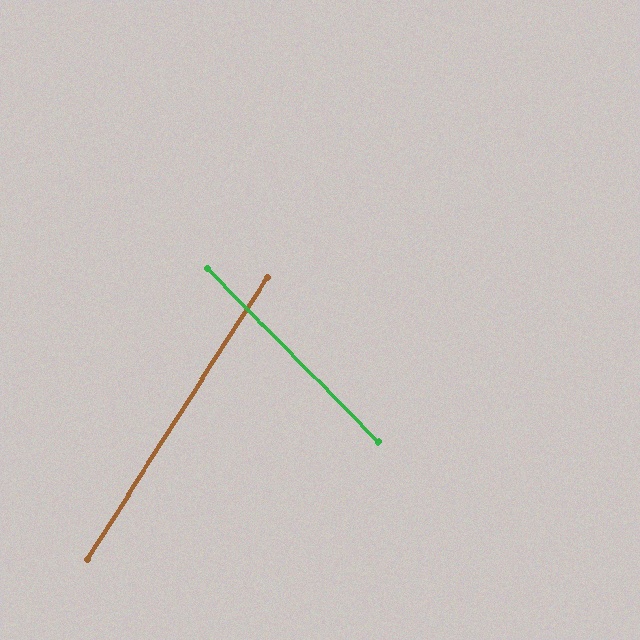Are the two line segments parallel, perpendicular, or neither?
Neither parallel nor perpendicular — they differ by about 77°.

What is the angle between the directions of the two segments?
Approximately 77 degrees.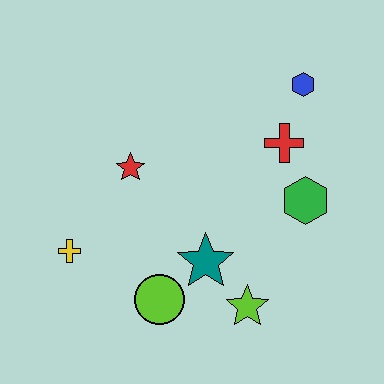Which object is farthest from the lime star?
The blue hexagon is farthest from the lime star.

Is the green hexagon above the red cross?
No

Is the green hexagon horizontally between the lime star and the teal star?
No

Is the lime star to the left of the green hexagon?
Yes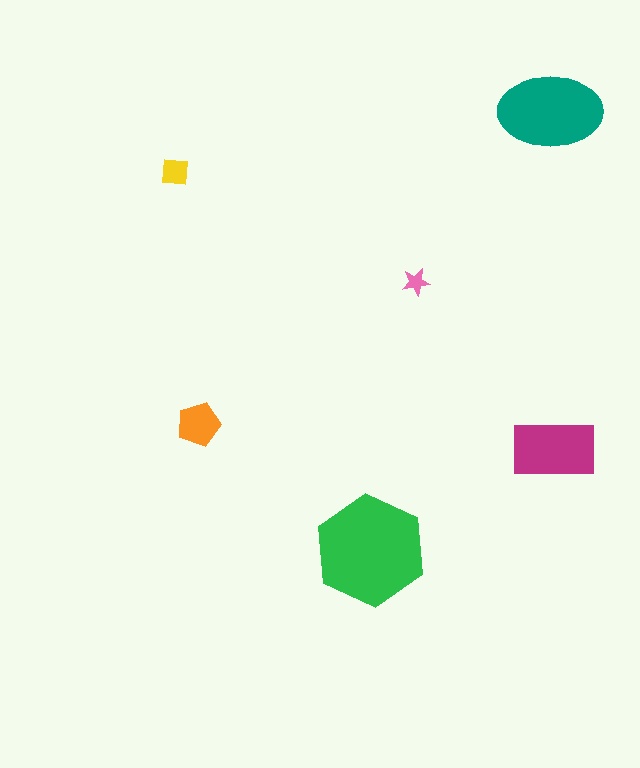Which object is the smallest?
The pink star.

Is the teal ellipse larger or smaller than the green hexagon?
Smaller.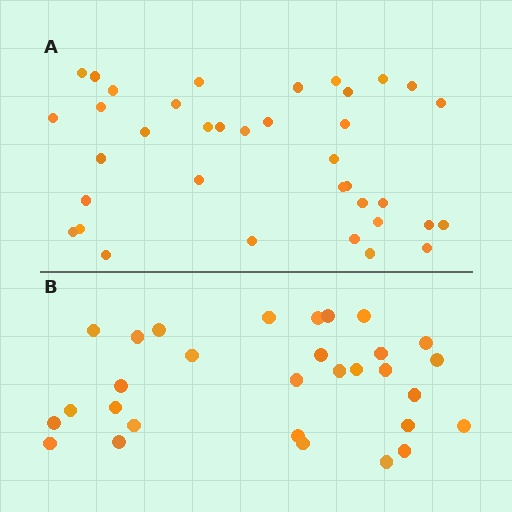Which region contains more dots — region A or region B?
Region A (the top region) has more dots.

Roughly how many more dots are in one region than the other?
Region A has roughly 8 or so more dots than region B.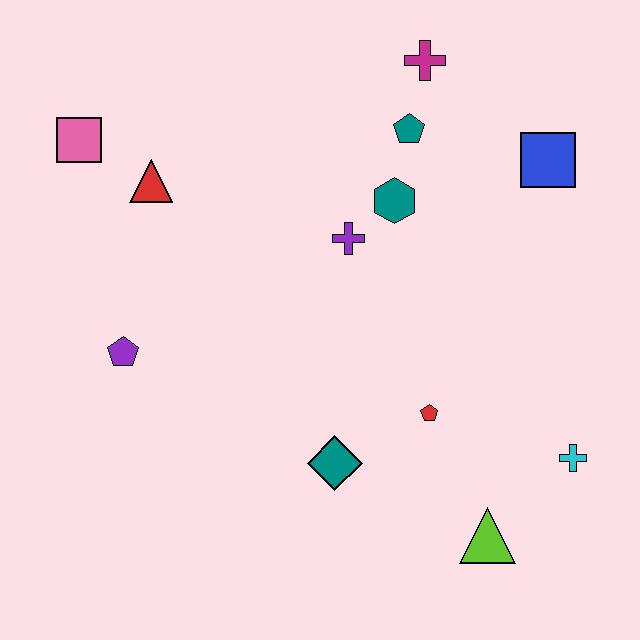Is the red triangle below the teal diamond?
No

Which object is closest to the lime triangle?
The cyan cross is closest to the lime triangle.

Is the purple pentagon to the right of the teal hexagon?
No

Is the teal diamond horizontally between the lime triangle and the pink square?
Yes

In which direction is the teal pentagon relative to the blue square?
The teal pentagon is to the left of the blue square.